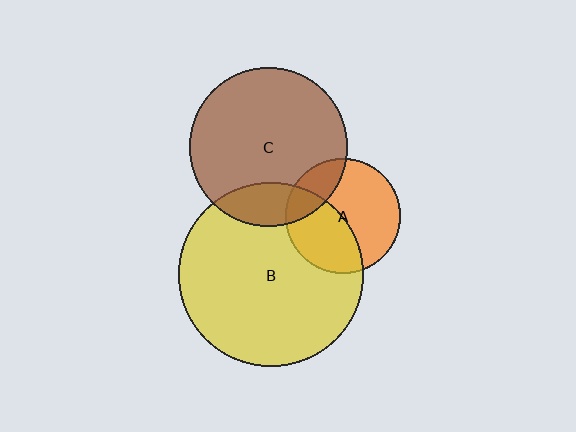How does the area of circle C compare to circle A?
Approximately 1.9 times.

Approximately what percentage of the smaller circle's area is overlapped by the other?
Approximately 20%.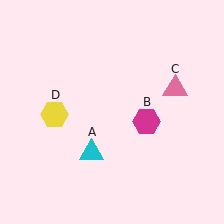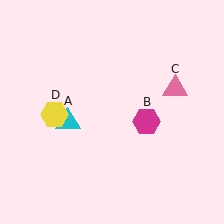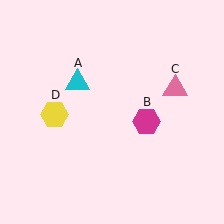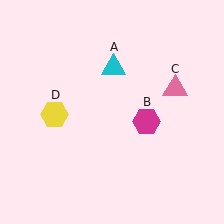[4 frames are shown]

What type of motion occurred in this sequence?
The cyan triangle (object A) rotated clockwise around the center of the scene.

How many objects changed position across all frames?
1 object changed position: cyan triangle (object A).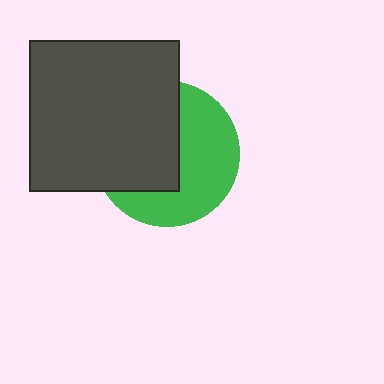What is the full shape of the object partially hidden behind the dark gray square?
The partially hidden object is a green circle.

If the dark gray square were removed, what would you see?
You would see the complete green circle.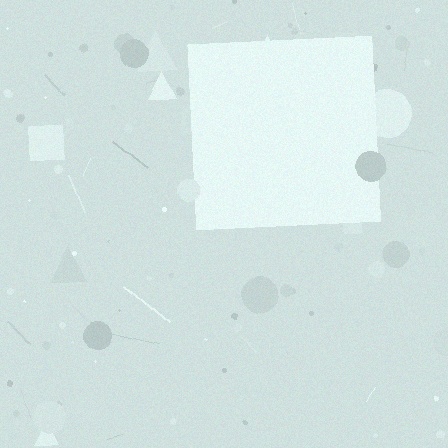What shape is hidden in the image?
A square is hidden in the image.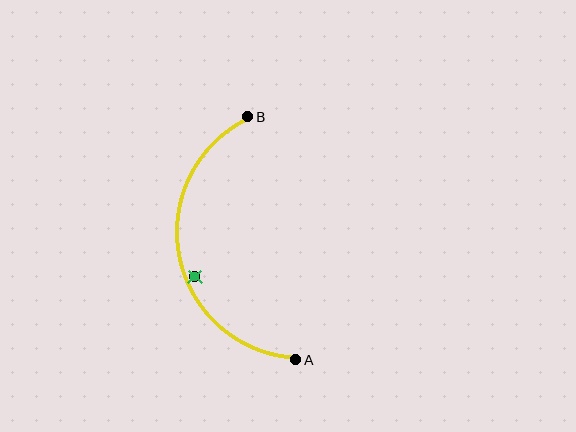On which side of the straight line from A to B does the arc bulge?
The arc bulges to the left of the straight line connecting A and B.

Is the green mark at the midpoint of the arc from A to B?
No — the green mark does not lie on the arc at all. It sits slightly inside the curve.